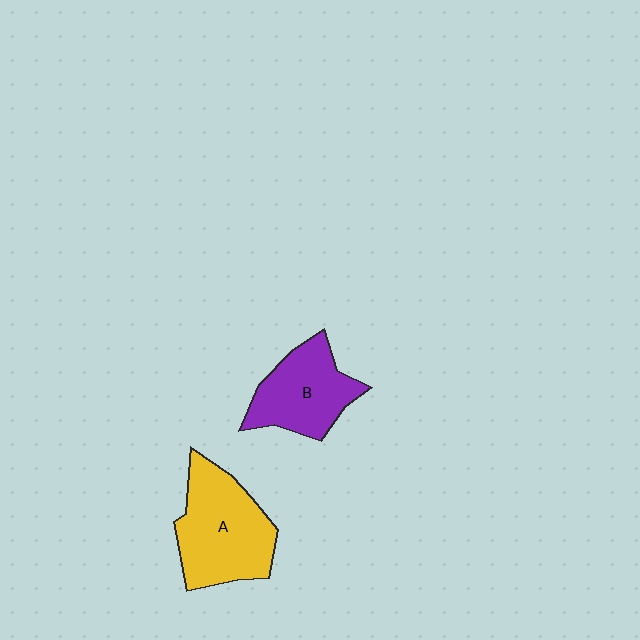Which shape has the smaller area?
Shape B (purple).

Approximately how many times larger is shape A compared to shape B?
Approximately 1.3 times.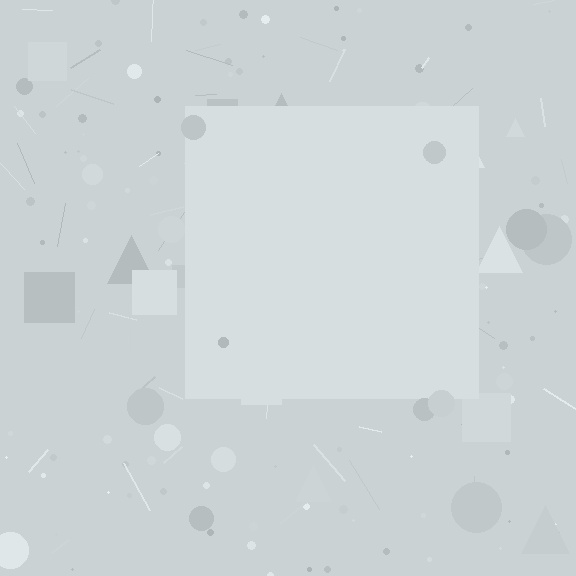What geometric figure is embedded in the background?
A square is embedded in the background.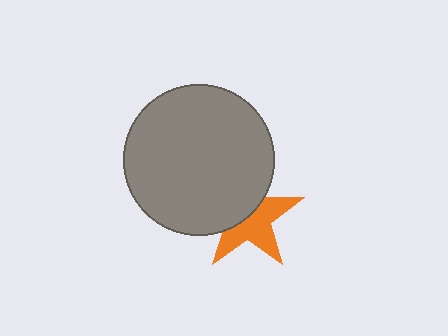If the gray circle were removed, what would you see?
You would see the complete orange star.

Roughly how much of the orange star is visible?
About half of it is visible (roughly 55%).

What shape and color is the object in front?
The object in front is a gray circle.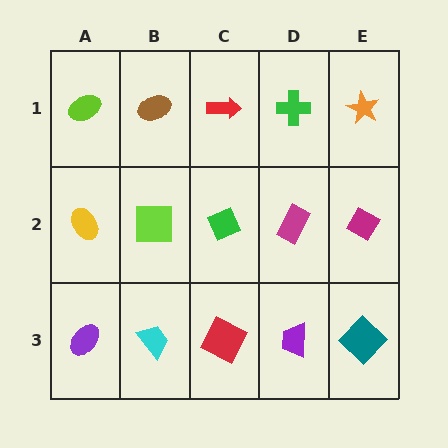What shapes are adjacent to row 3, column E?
A magenta diamond (row 2, column E), a purple trapezoid (row 3, column D).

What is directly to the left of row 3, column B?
A purple ellipse.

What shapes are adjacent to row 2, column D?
A green cross (row 1, column D), a purple trapezoid (row 3, column D), a green diamond (row 2, column C), a magenta diamond (row 2, column E).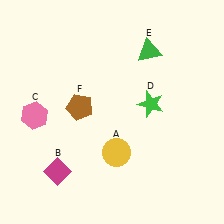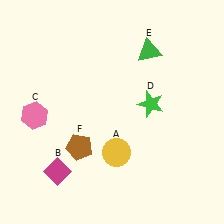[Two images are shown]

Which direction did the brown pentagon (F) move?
The brown pentagon (F) moved down.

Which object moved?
The brown pentagon (F) moved down.